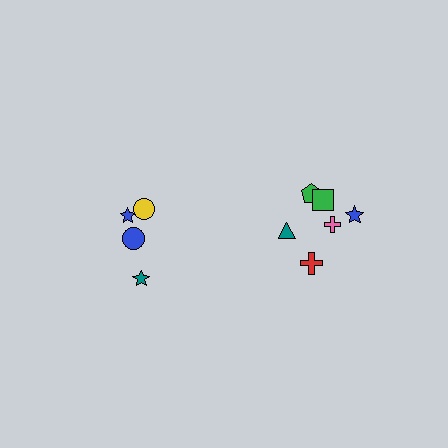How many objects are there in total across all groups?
There are 10 objects.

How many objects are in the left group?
There are 4 objects.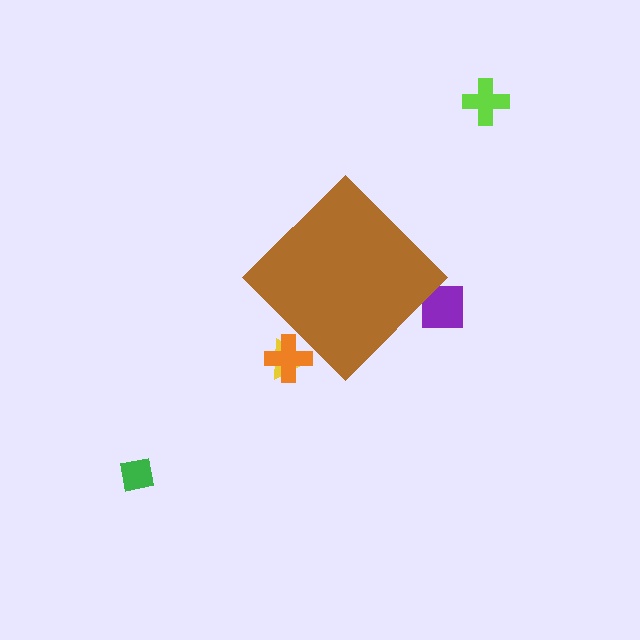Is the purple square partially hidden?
Yes, the purple square is partially hidden behind the brown diamond.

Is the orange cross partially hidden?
Yes, the orange cross is partially hidden behind the brown diamond.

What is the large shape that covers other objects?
A brown diamond.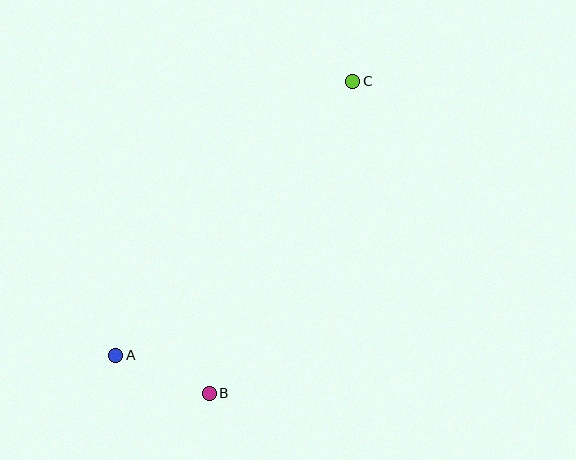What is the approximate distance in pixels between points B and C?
The distance between B and C is approximately 344 pixels.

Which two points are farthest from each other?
Points A and C are farthest from each other.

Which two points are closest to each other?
Points A and B are closest to each other.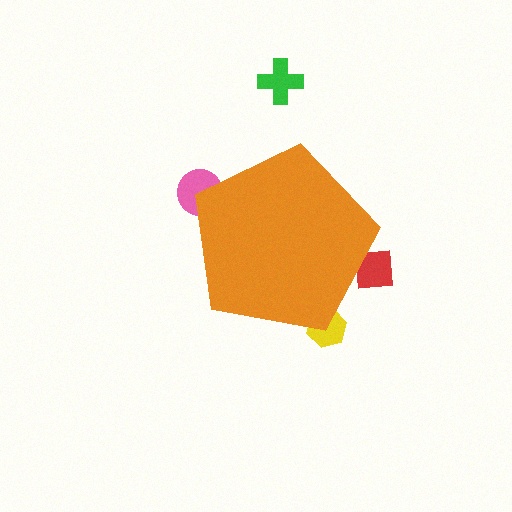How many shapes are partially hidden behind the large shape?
3 shapes are partially hidden.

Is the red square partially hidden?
Yes, the red square is partially hidden behind the orange pentagon.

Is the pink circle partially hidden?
Yes, the pink circle is partially hidden behind the orange pentagon.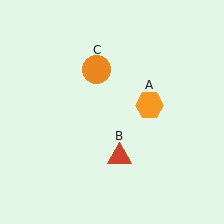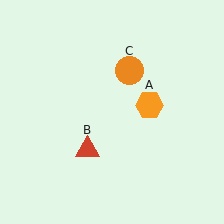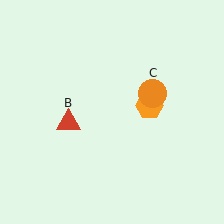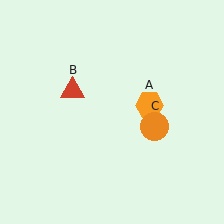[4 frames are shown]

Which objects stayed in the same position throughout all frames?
Orange hexagon (object A) remained stationary.